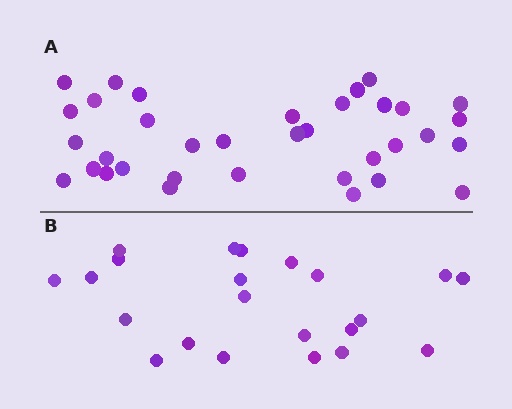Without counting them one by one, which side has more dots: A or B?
Region A (the top region) has more dots.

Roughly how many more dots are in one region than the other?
Region A has approximately 15 more dots than region B.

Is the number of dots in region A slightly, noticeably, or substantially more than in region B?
Region A has substantially more. The ratio is roughly 1.6 to 1.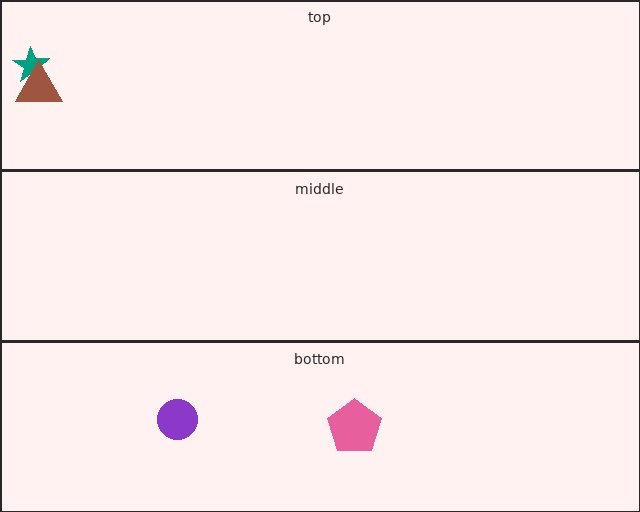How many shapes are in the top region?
2.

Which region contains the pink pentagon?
The bottom region.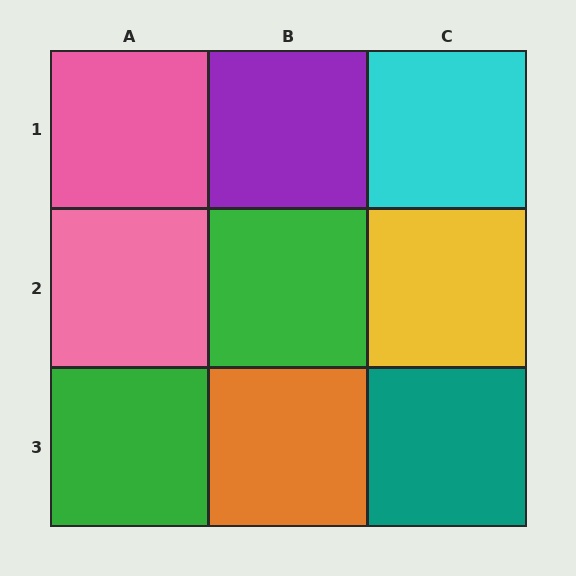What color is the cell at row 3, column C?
Teal.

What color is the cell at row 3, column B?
Orange.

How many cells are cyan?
1 cell is cyan.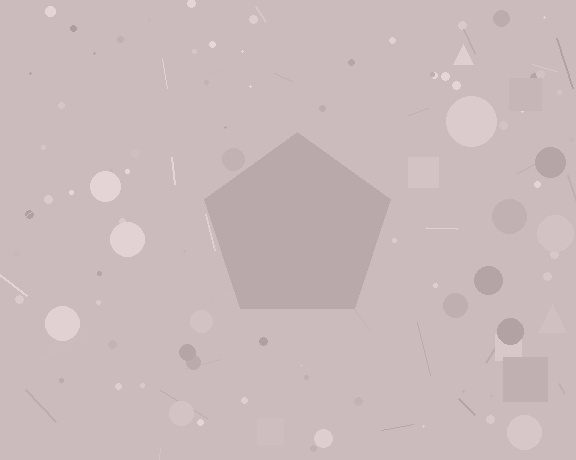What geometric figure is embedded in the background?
A pentagon is embedded in the background.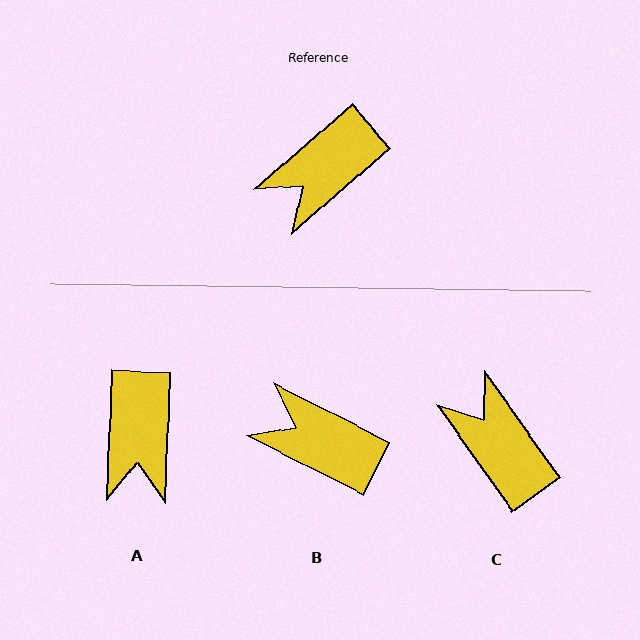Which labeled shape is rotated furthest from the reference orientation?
C, about 96 degrees away.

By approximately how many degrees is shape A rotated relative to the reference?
Approximately 46 degrees counter-clockwise.